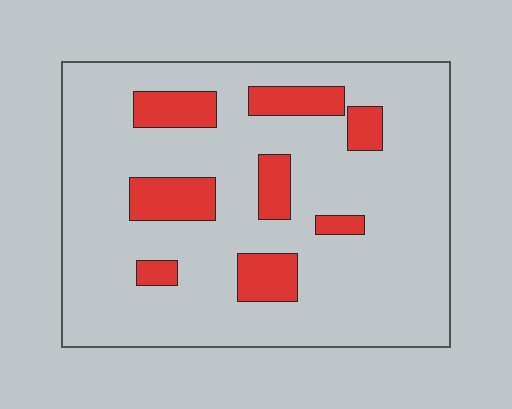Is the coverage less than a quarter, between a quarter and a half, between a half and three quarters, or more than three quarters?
Less than a quarter.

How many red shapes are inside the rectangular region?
8.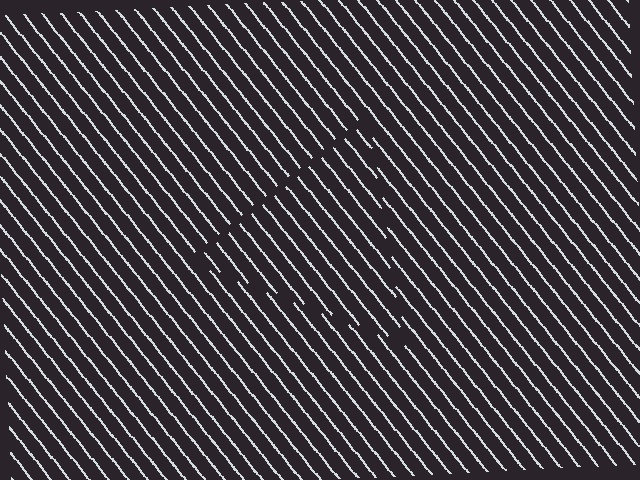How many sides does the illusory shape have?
3 sides — the line-ends trace a triangle.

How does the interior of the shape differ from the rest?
The interior of the shape contains the same grating, shifted by half a period — the contour is defined by the phase discontinuity where line-ends from the inner and outer gratings abut.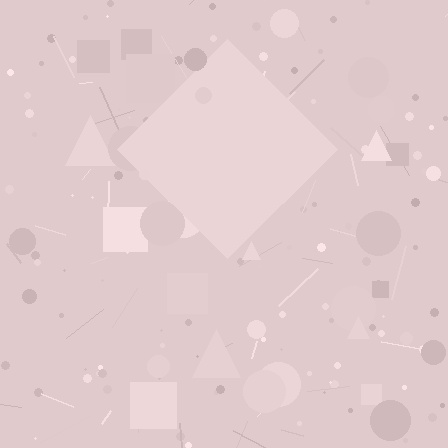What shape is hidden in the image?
A diamond is hidden in the image.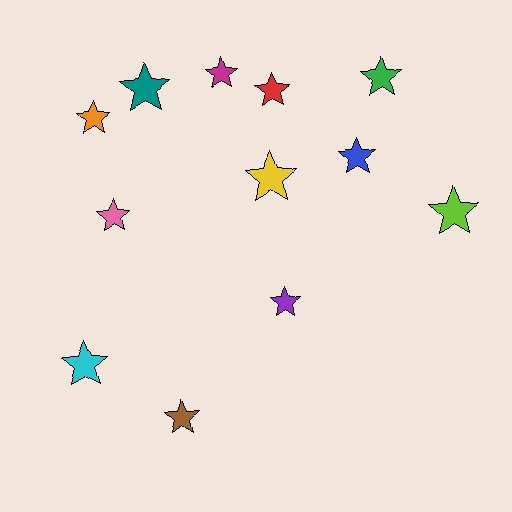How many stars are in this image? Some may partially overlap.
There are 12 stars.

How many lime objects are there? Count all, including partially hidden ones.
There is 1 lime object.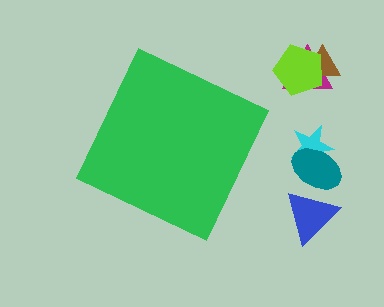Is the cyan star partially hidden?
No, the cyan star is fully visible.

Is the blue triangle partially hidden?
No, the blue triangle is fully visible.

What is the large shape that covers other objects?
A green diamond.